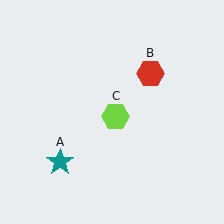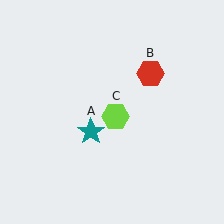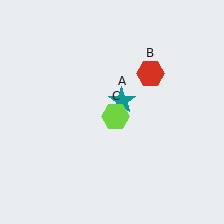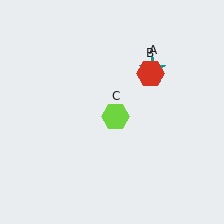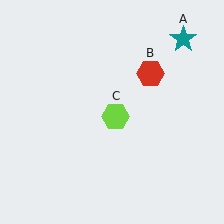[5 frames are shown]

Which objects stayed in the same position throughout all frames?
Red hexagon (object B) and lime hexagon (object C) remained stationary.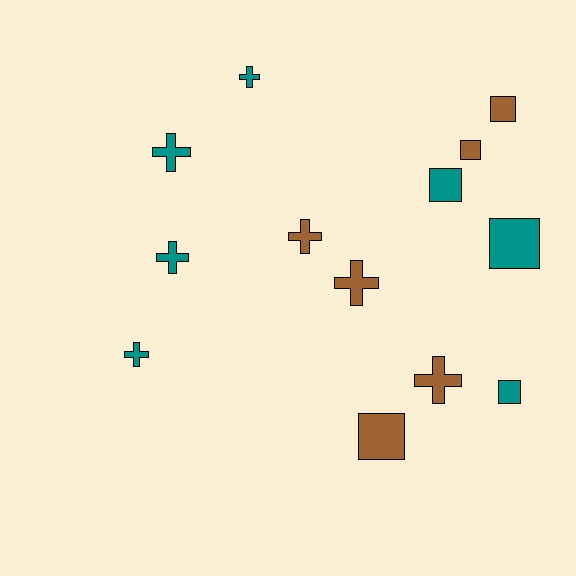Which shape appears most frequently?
Cross, with 7 objects.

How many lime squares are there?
There are no lime squares.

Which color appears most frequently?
Teal, with 7 objects.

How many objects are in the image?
There are 13 objects.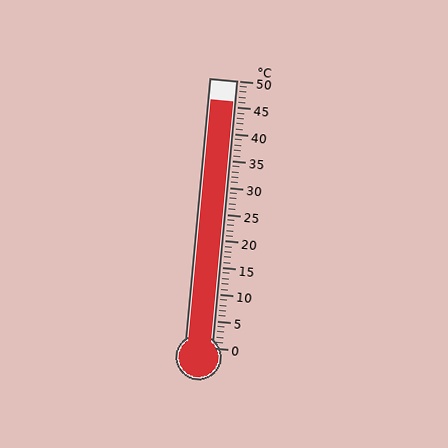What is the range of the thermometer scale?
The thermometer scale ranges from 0°C to 50°C.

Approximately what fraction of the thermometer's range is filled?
The thermometer is filled to approximately 90% of its range.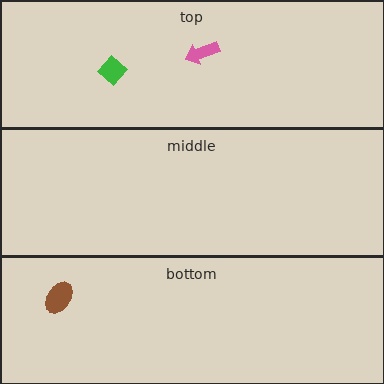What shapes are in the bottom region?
The brown ellipse.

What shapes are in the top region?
The pink arrow, the green diamond.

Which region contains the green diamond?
The top region.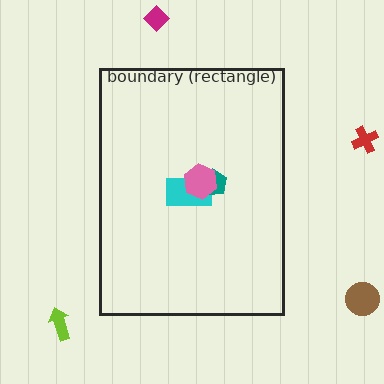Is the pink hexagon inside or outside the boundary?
Inside.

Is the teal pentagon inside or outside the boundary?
Inside.